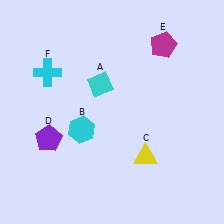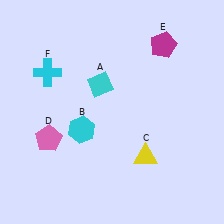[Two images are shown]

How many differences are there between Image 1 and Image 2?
There is 1 difference between the two images.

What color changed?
The pentagon (D) changed from purple in Image 1 to pink in Image 2.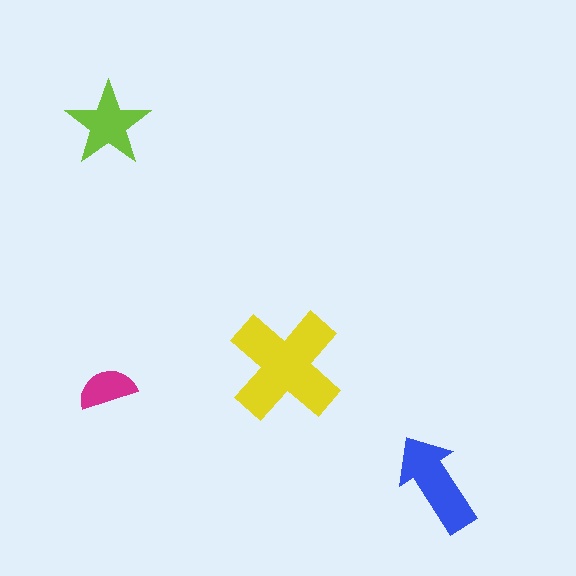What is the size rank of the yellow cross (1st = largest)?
1st.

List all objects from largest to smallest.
The yellow cross, the blue arrow, the lime star, the magenta semicircle.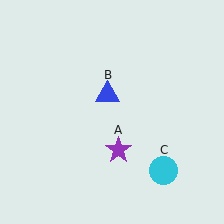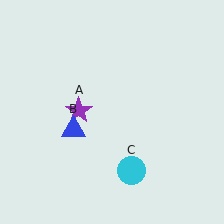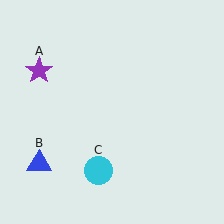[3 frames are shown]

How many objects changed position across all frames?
3 objects changed position: purple star (object A), blue triangle (object B), cyan circle (object C).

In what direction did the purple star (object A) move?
The purple star (object A) moved up and to the left.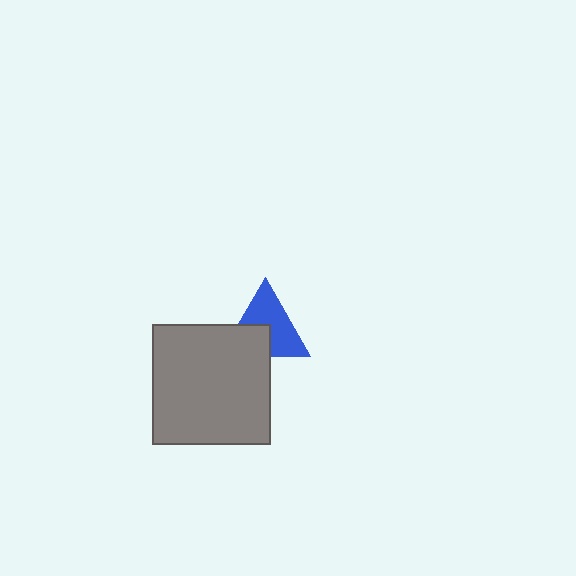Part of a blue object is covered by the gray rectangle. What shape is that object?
It is a triangle.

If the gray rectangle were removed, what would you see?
You would see the complete blue triangle.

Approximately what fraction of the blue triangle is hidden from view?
Roughly 39% of the blue triangle is hidden behind the gray rectangle.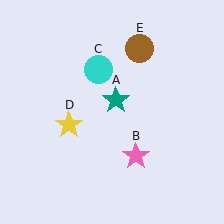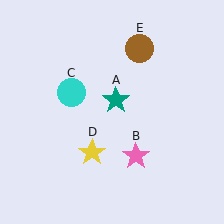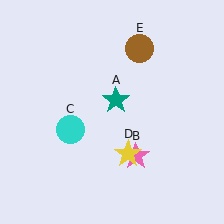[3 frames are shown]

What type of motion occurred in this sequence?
The cyan circle (object C), yellow star (object D) rotated counterclockwise around the center of the scene.